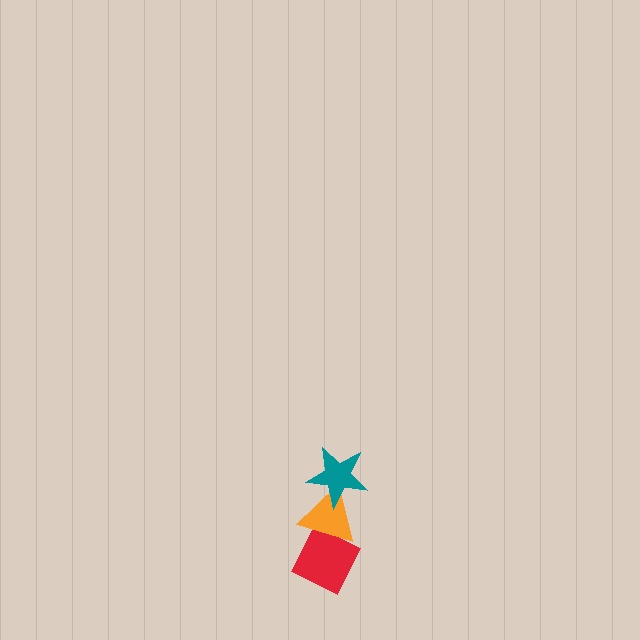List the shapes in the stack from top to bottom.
From top to bottom: the teal star, the orange triangle, the red diamond.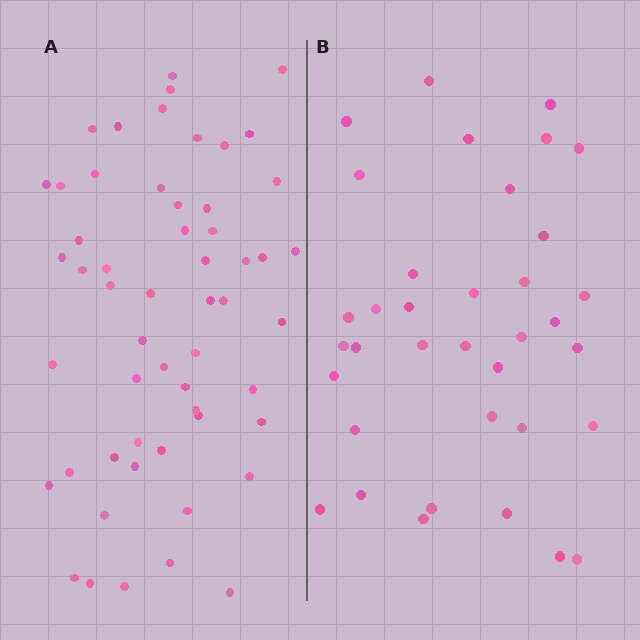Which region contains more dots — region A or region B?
Region A (the left region) has more dots.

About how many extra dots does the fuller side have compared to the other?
Region A has approximately 20 more dots than region B.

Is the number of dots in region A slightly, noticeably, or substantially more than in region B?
Region A has substantially more. The ratio is roughly 1.5 to 1.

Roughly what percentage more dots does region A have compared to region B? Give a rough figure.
About 55% more.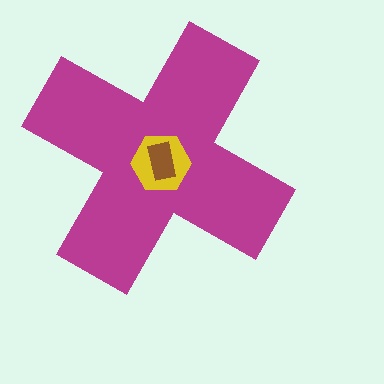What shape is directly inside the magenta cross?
The yellow hexagon.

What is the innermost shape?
The brown rectangle.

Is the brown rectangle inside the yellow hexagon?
Yes.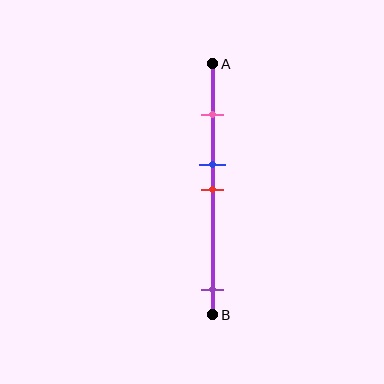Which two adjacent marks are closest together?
The blue and red marks are the closest adjacent pair.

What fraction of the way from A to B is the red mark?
The red mark is approximately 50% (0.5) of the way from A to B.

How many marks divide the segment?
There are 4 marks dividing the segment.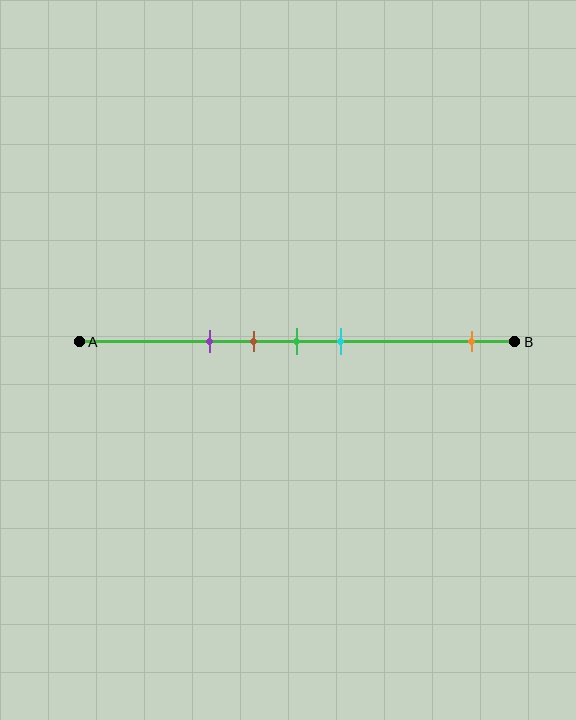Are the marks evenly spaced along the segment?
No, the marks are not evenly spaced.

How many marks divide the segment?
There are 5 marks dividing the segment.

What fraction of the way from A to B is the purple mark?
The purple mark is approximately 30% (0.3) of the way from A to B.